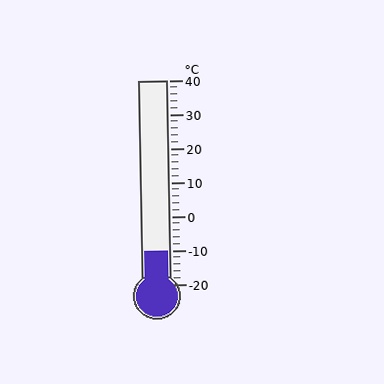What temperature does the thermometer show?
The thermometer shows approximately -10°C.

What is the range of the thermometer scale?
The thermometer scale ranges from -20°C to 40°C.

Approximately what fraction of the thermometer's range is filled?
The thermometer is filled to approximately 15% of its range.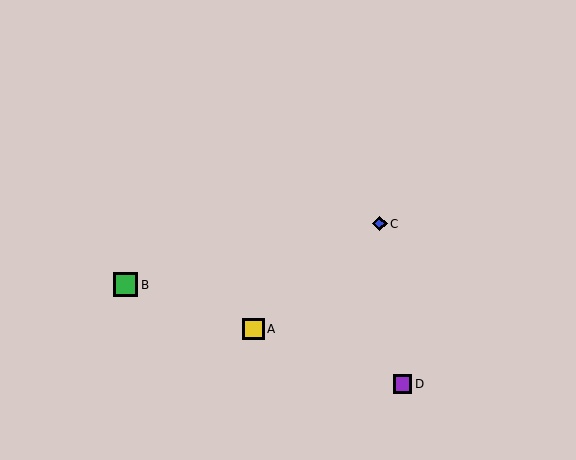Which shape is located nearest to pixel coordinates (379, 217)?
The blue diamond (labeled C) at (380, 224) is nearest to that location.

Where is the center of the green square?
The center of the green square is at (125, 285).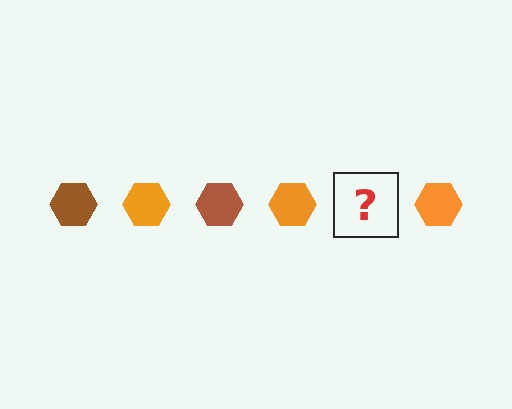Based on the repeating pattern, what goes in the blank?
The blank should be a brown hexagon.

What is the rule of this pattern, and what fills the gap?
The rule is that the pattern cycles through brown, orange hexagons. The gap should be filled with a brown hexagon.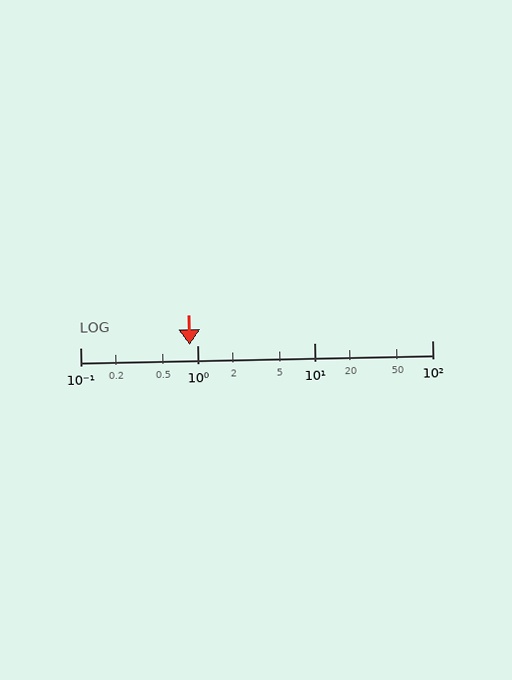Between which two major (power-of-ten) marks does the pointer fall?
The pointer is between 0.1 and 1.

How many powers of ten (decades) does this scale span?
The scale spans 3 decades, from 0.1 to 100.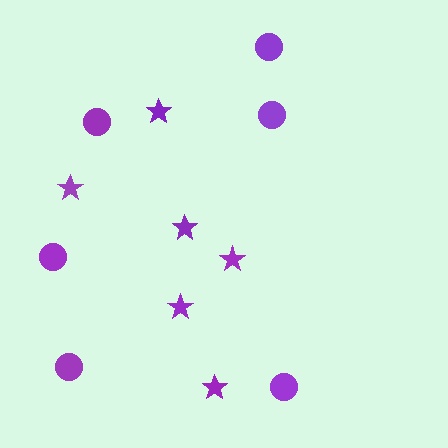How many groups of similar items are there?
There are 2 groups: one group of circles (6) and one group of stars (6).